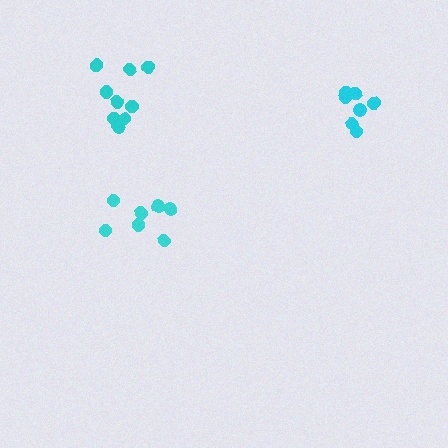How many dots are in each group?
Group 1: 9 dots, Group 2: 7 dots, Group 3: 7 dots (23 total).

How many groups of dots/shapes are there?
There are 3 groups.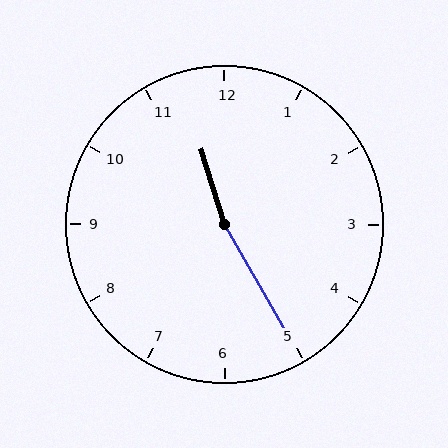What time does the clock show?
11:25.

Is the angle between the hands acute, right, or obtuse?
It is obtuse.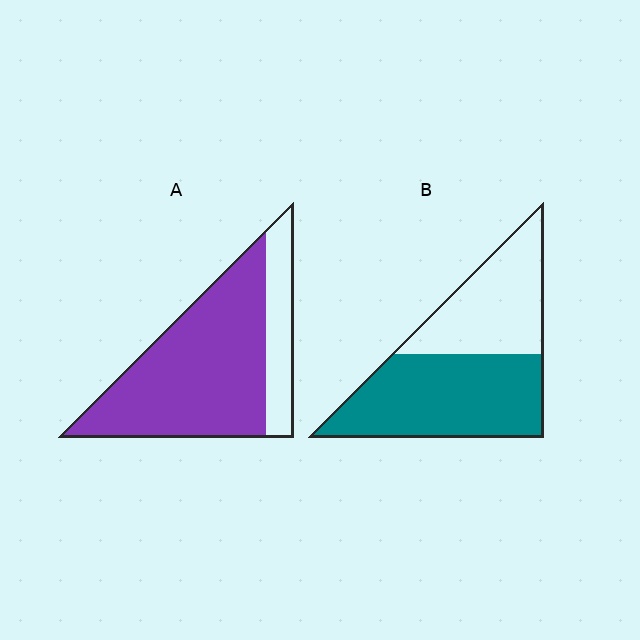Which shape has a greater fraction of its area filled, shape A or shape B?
Shape A.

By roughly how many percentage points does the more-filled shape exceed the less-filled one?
By roughly 20 percentage points (A over B).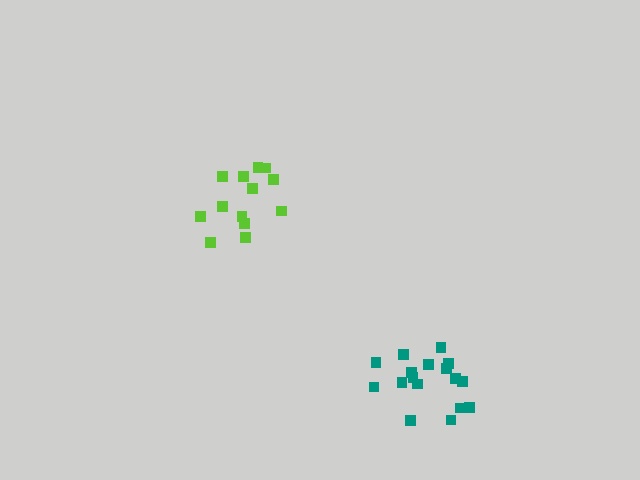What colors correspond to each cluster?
The clusters are colored: teal, lime.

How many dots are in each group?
Group 1: 17 dots, Group 2: 13 dots (30 total).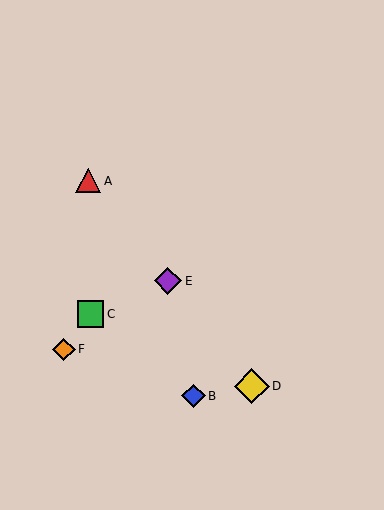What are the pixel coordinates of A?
Object A is at (88, 181).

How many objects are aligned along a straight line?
3 objects (A, D, E) are aligned along a straight line.